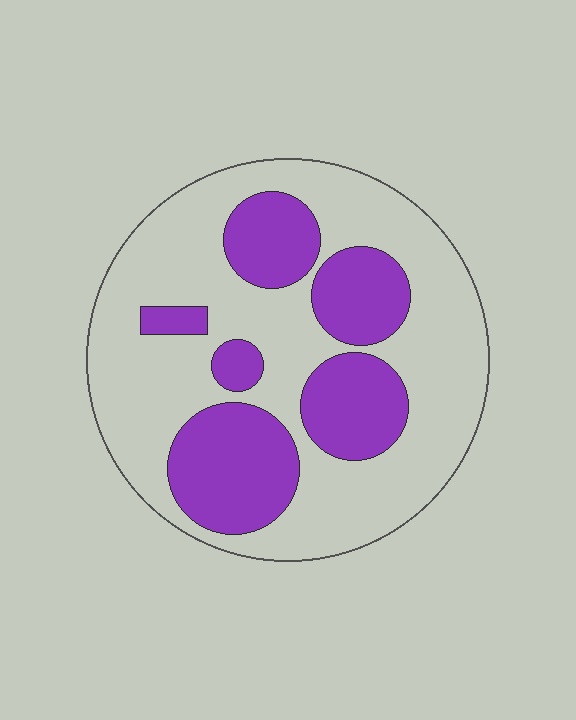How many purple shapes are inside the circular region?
6.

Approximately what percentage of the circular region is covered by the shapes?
Approximately 35%.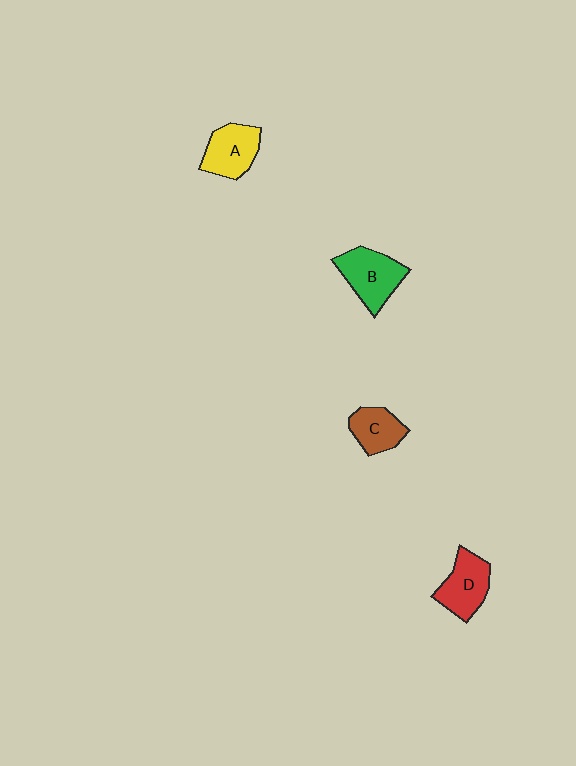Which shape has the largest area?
Shape B (green).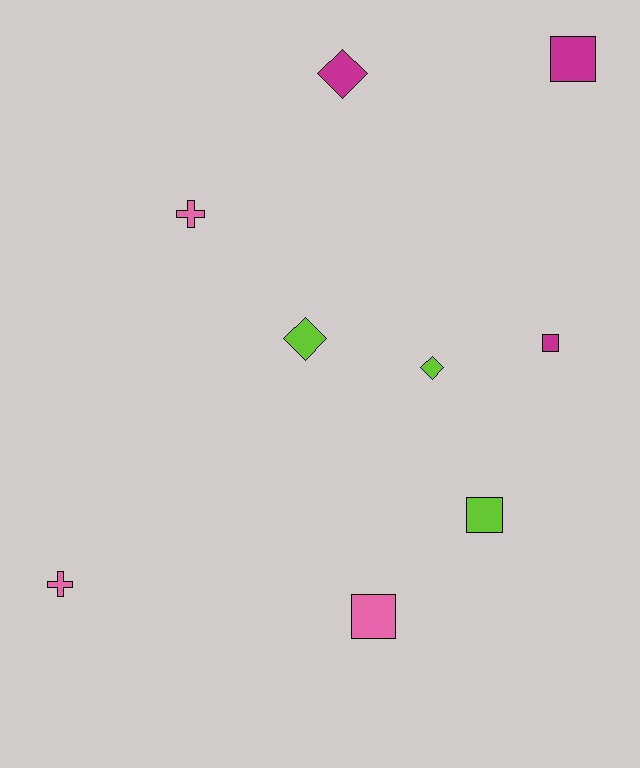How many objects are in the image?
There are 9 objects.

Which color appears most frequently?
Lime, with 3 objects.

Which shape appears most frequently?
Square, with 4 objects.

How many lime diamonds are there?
There are 2 lime diamonds.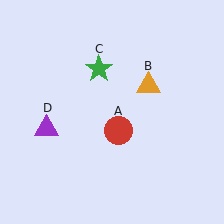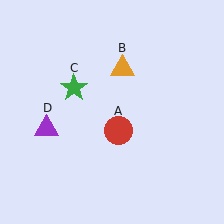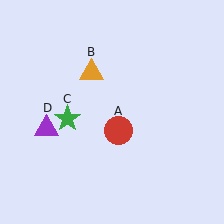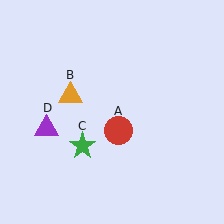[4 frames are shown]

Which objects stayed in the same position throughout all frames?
Red circle (object A) and purple triangle (object D) remained stationary.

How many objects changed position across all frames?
2 objects changed position: orange triangle (object B), green star (object C).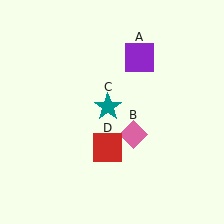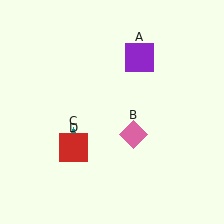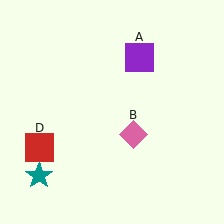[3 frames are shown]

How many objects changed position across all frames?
2 objects changed position: teal star (object C), red square (object D).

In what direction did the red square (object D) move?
The red square (object D) moved left.